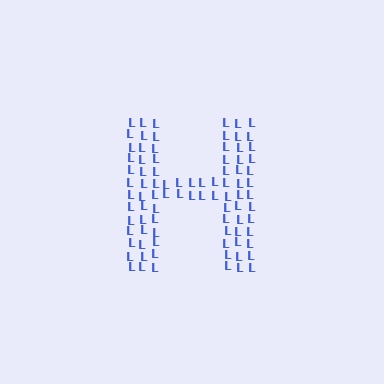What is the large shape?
The large shape is the letter H.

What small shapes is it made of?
It is made of small letter L's.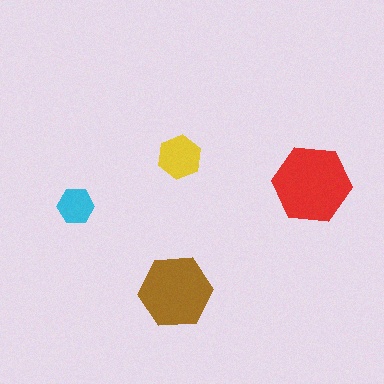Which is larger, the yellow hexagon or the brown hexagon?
The brown one.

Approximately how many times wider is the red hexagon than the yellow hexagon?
About 2 times wider.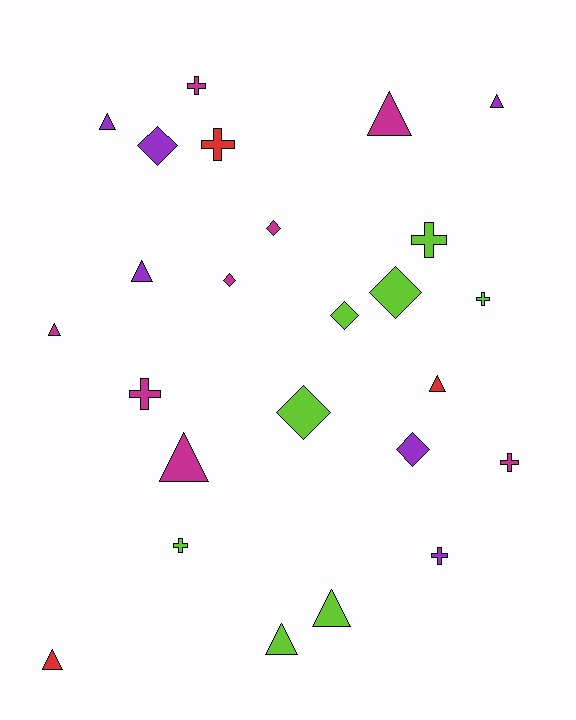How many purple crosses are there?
There is 1 purple cross.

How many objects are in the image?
There are 25 objects.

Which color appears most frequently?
Magenta, with 8 objects.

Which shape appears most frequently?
Triangle, with 10 objects.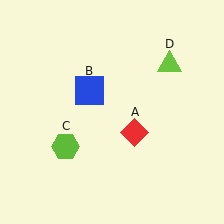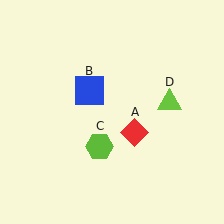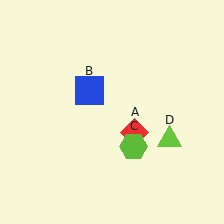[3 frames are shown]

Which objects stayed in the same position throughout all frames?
Red diamond (object A) and blue square (object B) remained stationary.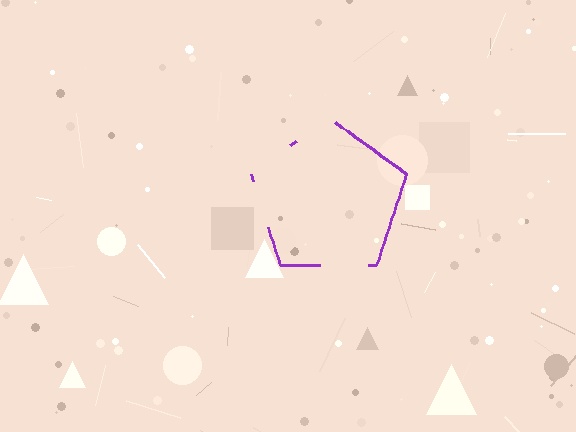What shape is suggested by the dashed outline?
The dashed outline suggests a pentagon.